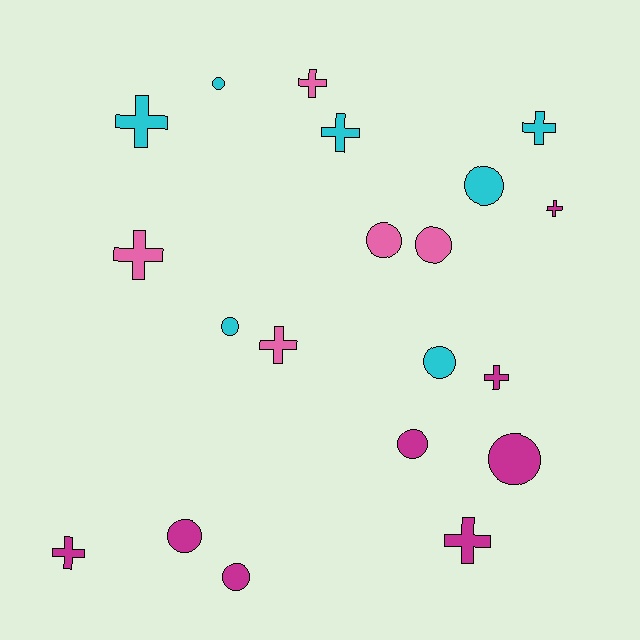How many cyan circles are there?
There are 4 cyan circles.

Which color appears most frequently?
Magenta, with 8 objects.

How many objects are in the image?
There are 20 objects.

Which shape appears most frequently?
Cross, with 10 objects.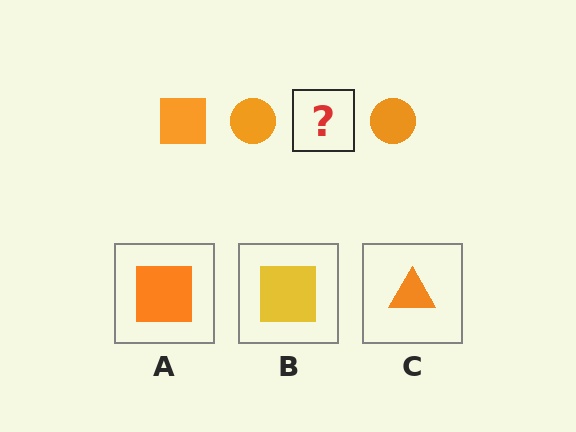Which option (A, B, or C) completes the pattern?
A.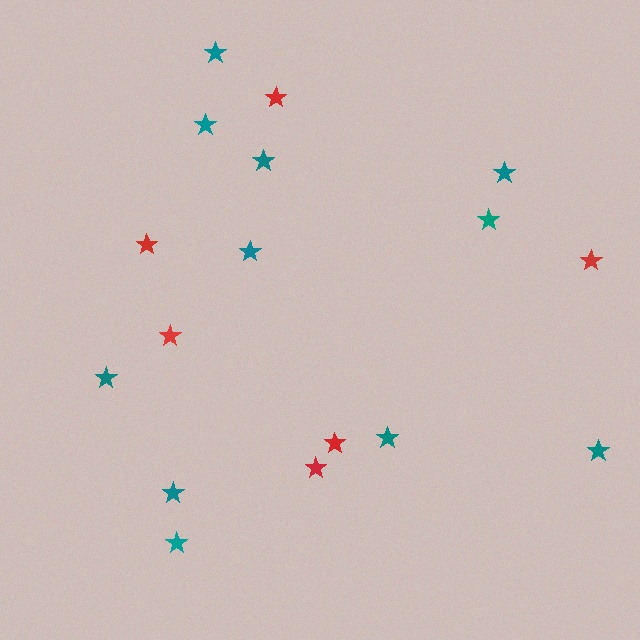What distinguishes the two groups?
There are 2 groups: one group of teal stars (11) and one group of red stars (6).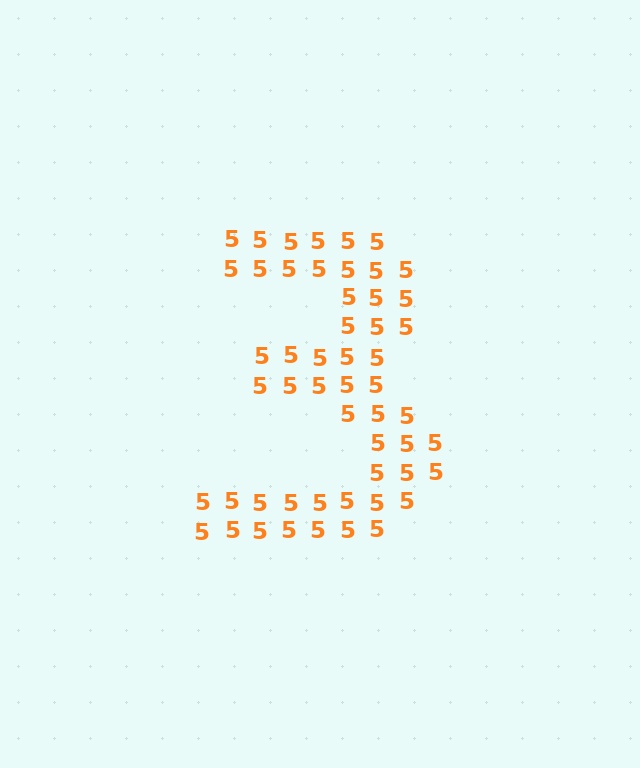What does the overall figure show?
The overall figure shows the digit 3.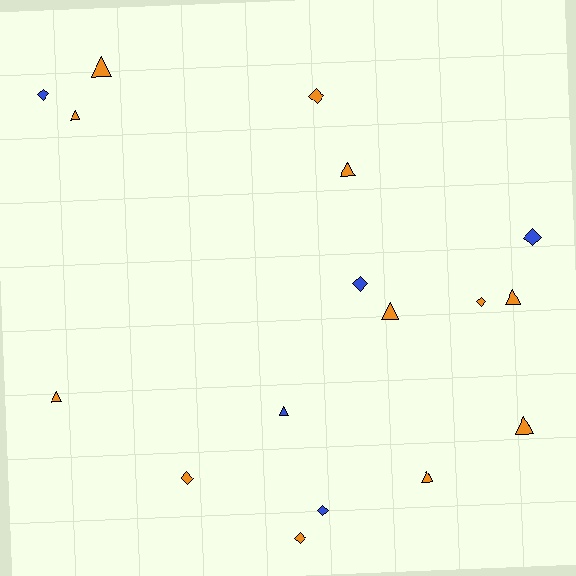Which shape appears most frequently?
Triangle, with 9 objects.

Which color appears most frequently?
Orange, with 12 objects.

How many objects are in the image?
There are 17 objects.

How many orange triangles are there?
There are 8 orange triangles.